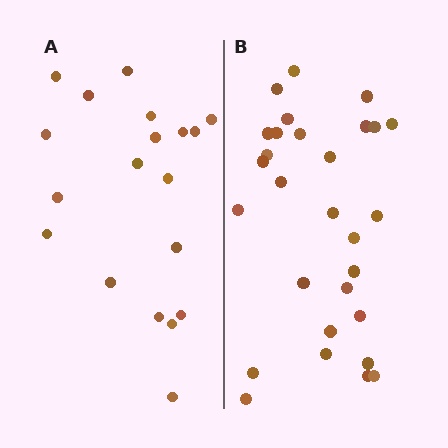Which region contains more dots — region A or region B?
Region B (the right region) has more dots.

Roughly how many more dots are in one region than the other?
Region B has roughly 10 or so more dots than region A.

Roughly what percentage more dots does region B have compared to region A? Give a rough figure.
About 55% more.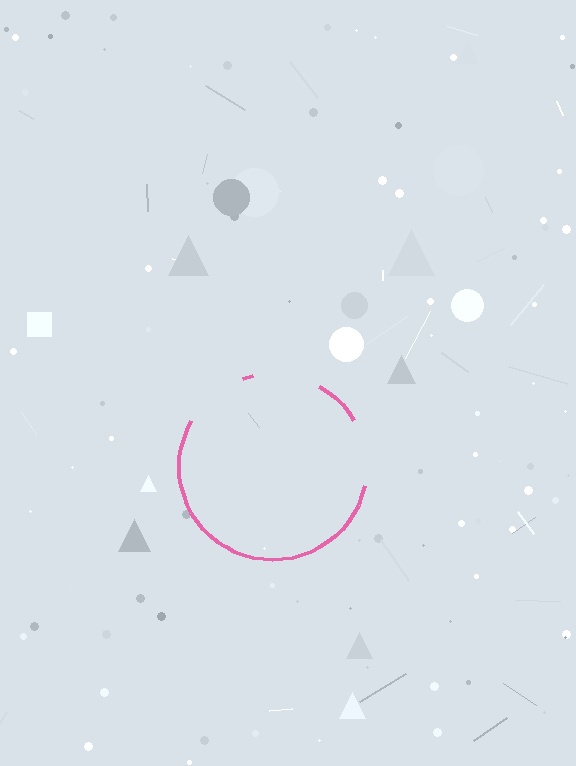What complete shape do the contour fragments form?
The contour fragments form a circle.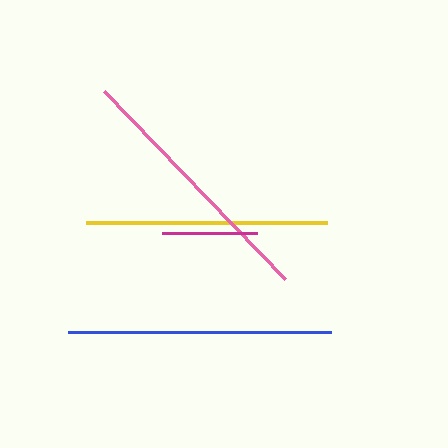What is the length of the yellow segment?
The yellow segment is approximately 241 pixels long.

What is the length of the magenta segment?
The magenta segment is approximately 95 pixels long.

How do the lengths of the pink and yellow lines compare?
The pink and yellow lines are approximately the same length.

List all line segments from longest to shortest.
From longest to shortest: blue, pink, yellow, magenta.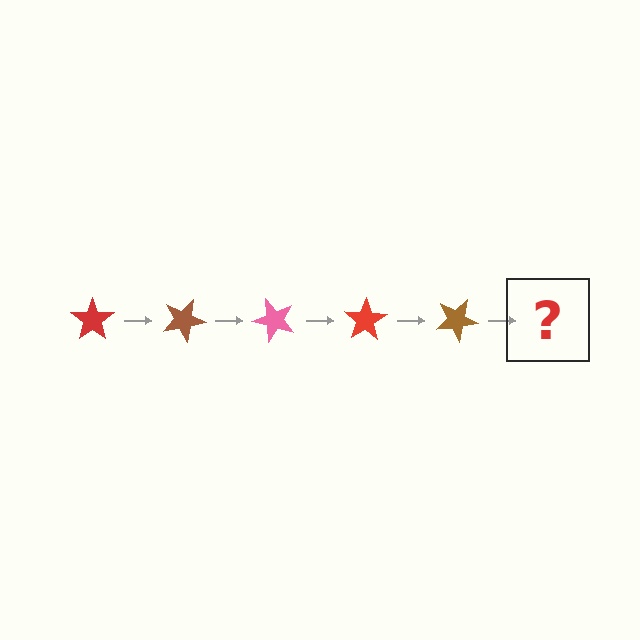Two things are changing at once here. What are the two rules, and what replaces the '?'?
The two rules are that it rotates 25 degrees each step and the color cycles through red, brown, and pink. The '?' should be a pink star, rotated 125 degrees from the start.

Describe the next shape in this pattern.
It should be a pink star, rotated 125 degrees from the start.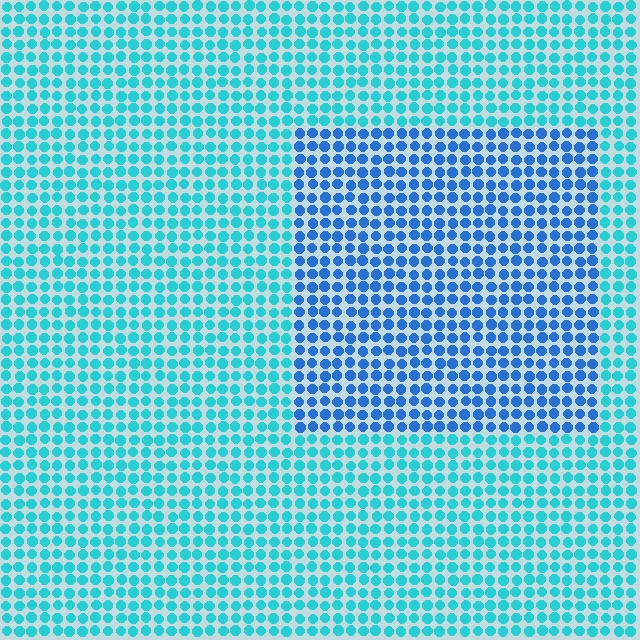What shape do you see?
I see a rectangle.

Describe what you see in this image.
The image is filled with small cyan elements in a uniform arrangement. A rectangle-shaped region is visible where the elements are tinted to a slightly different hue, forming a subtle color boundary.